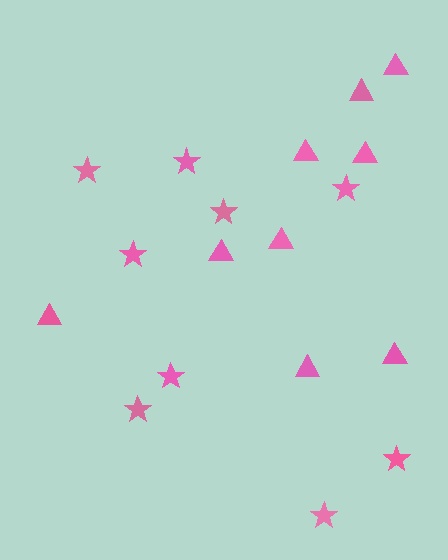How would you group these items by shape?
There are 2 groups: one group of triangles (9) and one group of stars (9).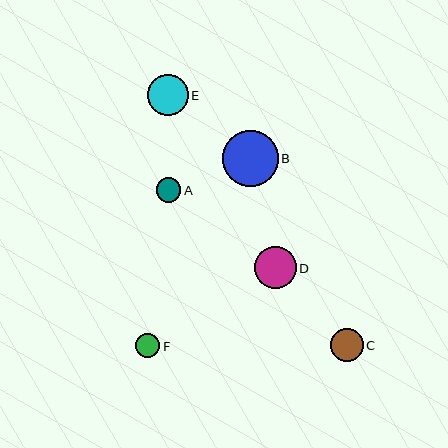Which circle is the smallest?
Circle F is the smallest with a size of approximately 24 pixels.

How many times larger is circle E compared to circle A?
Circle E is approximately 1.6 times the size of circle A.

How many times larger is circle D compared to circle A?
Circle D is approximately 1.7 times the size of circle A.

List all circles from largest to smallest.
From largest to smallest: B, D, E, C, A, F.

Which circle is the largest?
Circle B is the largest with a size of approximately 56 pixels.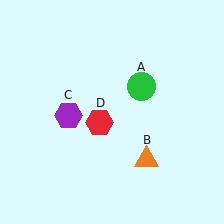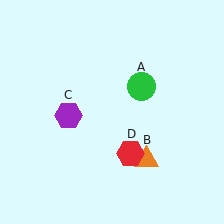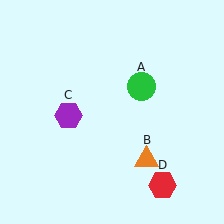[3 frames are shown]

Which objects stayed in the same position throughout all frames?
Green circle (object A) and orange triangle (object B) and purple hexagon (object C) remained stationary.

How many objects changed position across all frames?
1 object changed position: red hexagon (object D).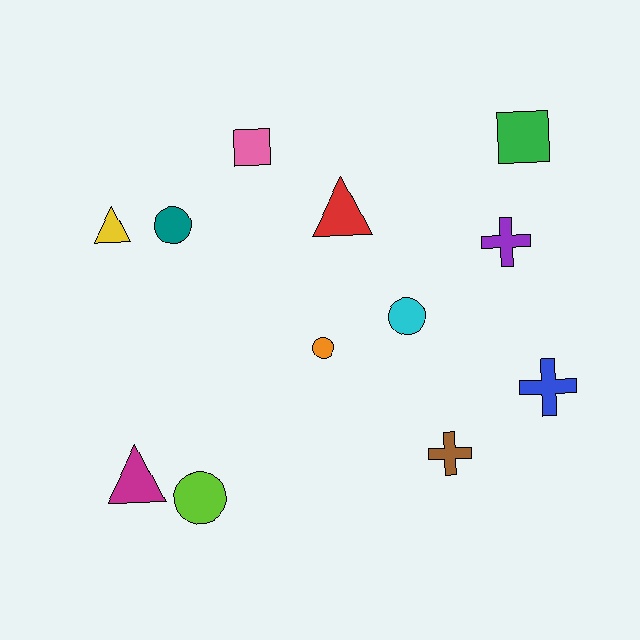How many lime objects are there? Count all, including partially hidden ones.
There is 1 lime object.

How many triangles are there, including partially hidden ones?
There are 3 triangles.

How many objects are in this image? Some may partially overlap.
There are 12 objects.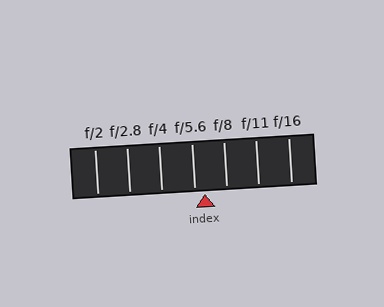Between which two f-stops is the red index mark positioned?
The index mark is between f/5.6 and f/8.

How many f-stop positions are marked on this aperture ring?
There are 7 f-stop positions marked.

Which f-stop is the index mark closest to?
The index mark is closest to f/5.6.